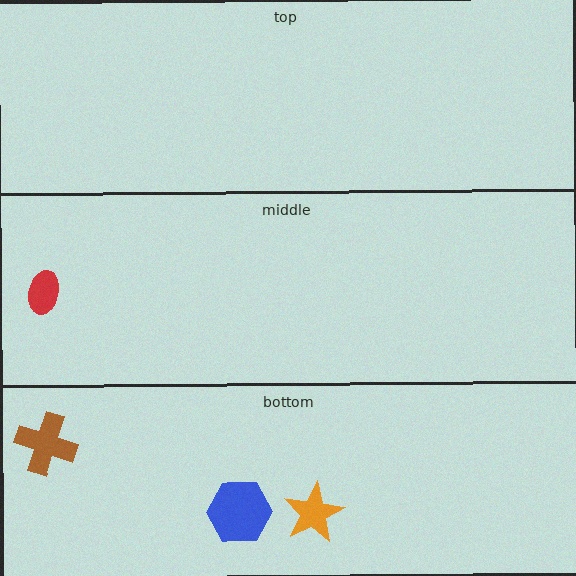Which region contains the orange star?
The bottom region.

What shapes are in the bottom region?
The brown cross, the orange star, the blue hexagon.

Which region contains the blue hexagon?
The bottom region.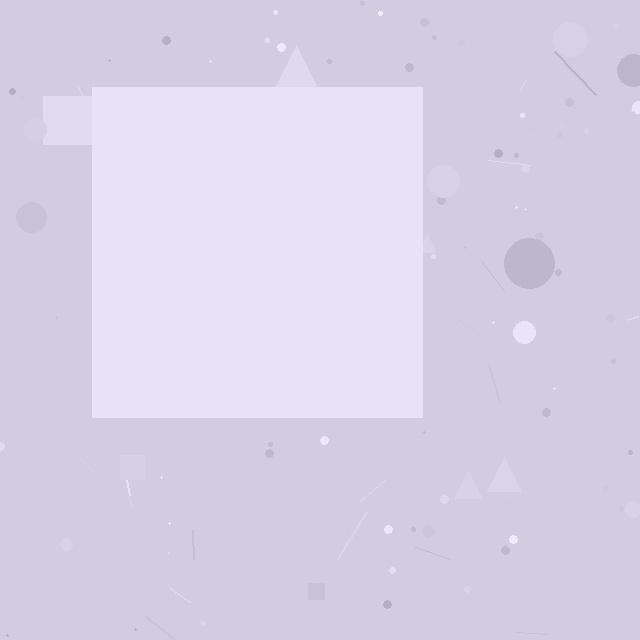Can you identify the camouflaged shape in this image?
The camouflaged shape is a square.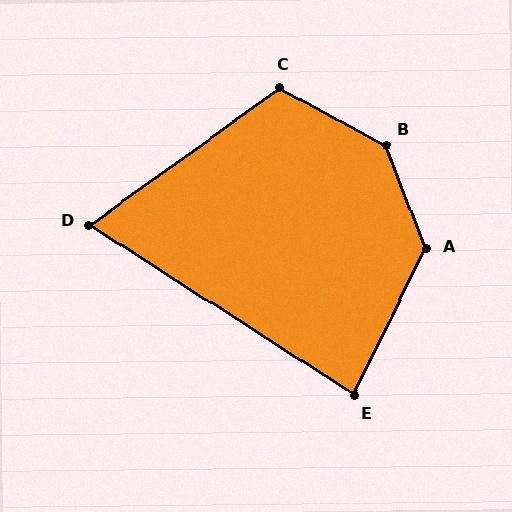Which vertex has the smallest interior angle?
D, at approximately 68 degrees.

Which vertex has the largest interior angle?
B, at approximately 140 degrees.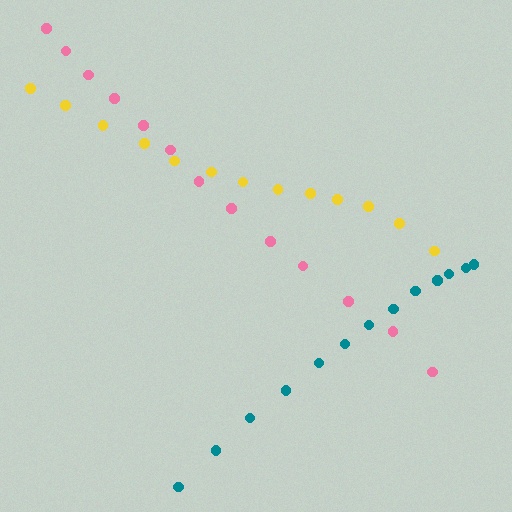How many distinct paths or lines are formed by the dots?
There are 3 distinct paths.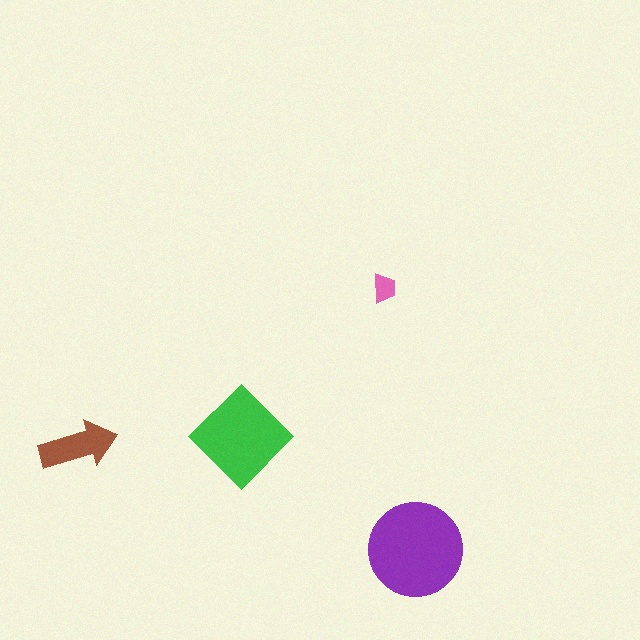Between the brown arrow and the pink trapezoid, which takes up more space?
The brown arrow.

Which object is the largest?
The purple circle.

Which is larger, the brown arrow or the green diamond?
The green diamond.